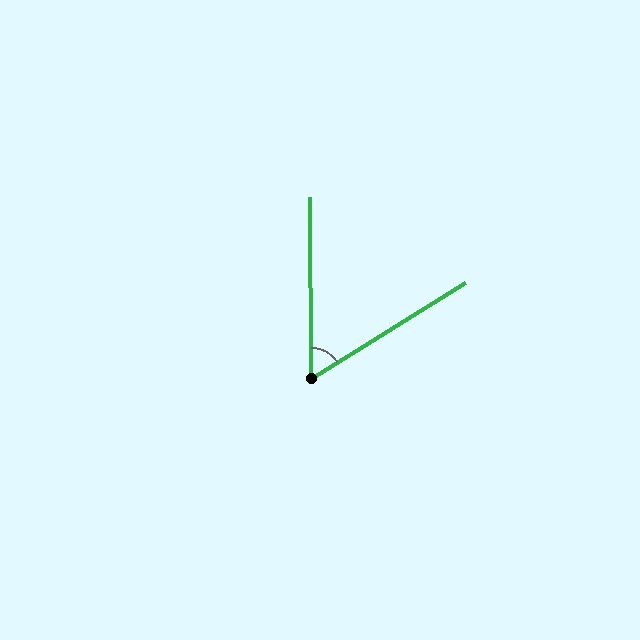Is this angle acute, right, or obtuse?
It is acute.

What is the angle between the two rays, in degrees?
Approximately 58 degrees.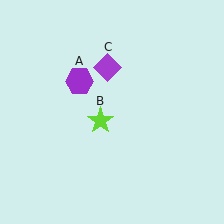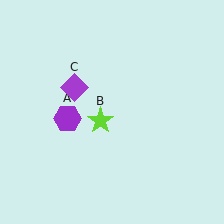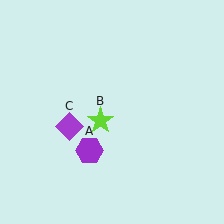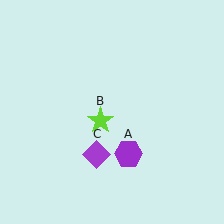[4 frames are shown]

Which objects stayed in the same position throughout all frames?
Lime star (object B) remained stationary.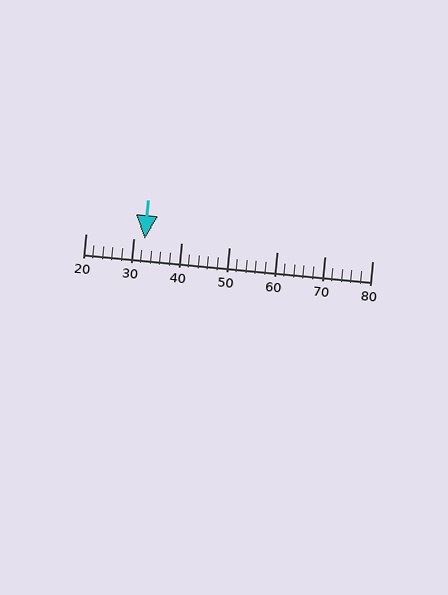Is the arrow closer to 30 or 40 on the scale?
The arrow is closer to 30.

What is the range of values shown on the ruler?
The ruler shows values from 20 to 80.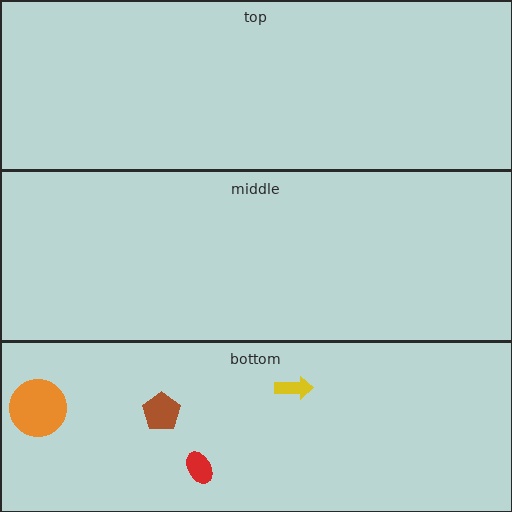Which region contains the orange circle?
The bottom region.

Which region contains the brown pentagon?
The bottom region.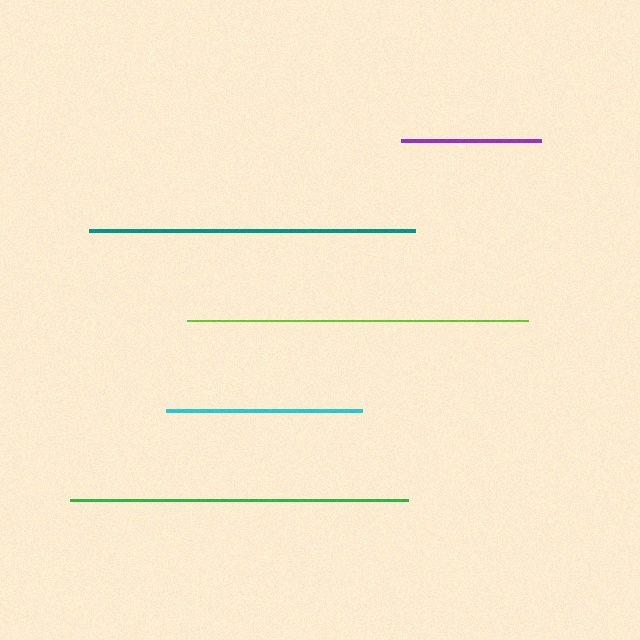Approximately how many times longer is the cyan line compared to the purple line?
The cyan line is approximately 1.4 times the length of the purple line.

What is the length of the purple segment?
The purple segment is approximately 140 pixels long.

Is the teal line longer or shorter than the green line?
The green line is longer than the teal line.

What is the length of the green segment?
The green segment is approximately 338 pixels long.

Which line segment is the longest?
The lime line is the longest at approximately 341 pixels.